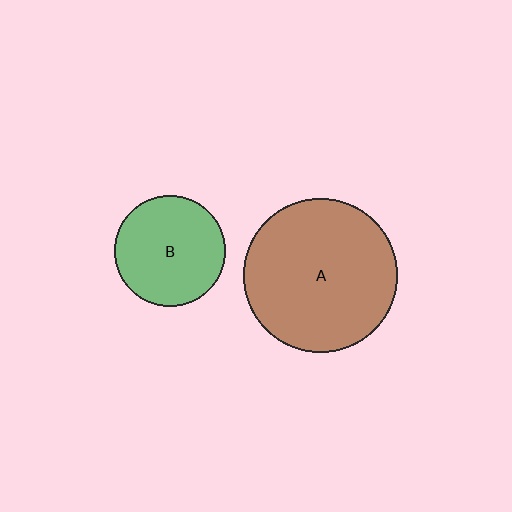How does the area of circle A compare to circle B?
Approximately 1.9 times.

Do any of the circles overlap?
No, none of the circles overlap.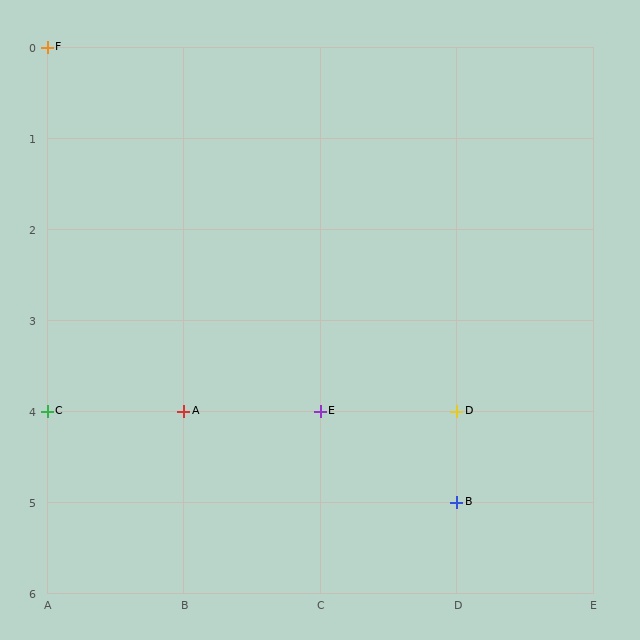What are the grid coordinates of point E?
Point E is at grid coordinates (C, 4).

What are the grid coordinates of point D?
Point D is at grid coordinates (D, 4).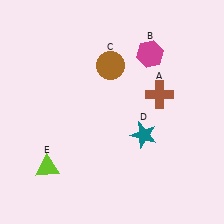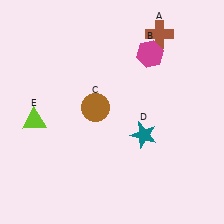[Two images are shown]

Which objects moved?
The objects that moved are: the brown cross (A), the brown circle (C), the lime triangle (E).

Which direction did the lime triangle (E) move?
The lime triangle (E) moved up.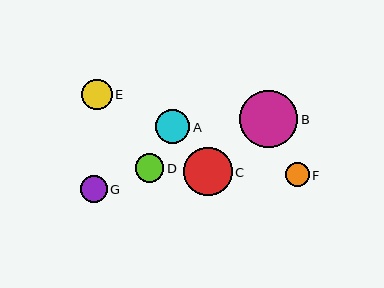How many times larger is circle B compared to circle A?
Circle B is approximately 1.7 times the size of circle A.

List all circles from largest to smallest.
From largest to smallest: B, C, A, E, D, G, F.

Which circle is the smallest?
Circle F is the smallest with a size of approximately 24 pixels.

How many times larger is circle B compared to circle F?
Circle B is approximately 2.4 times the size of circle F.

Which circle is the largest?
Circle B is the largest with a size of approximately 58 pixels.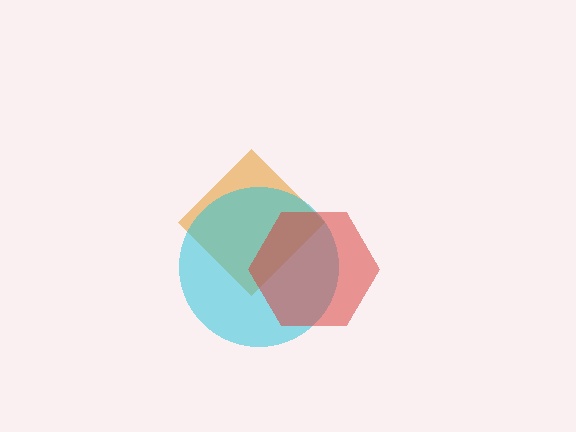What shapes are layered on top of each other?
The layered shapes are: an orange diamond, a cyan circle, a red hexagon.